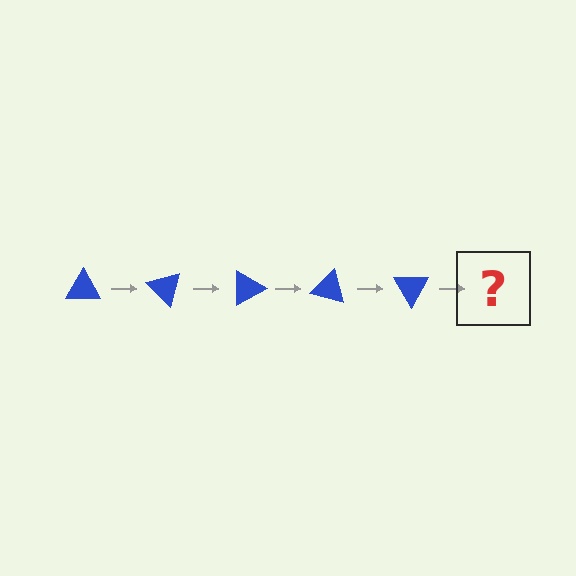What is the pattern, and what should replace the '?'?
The pattern is that the triangle rotates 45 degrees each step. The '?' should be a blue triangle rotated 225 degrees.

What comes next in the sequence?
The next element should be a blue triangle rotated 225 degrees.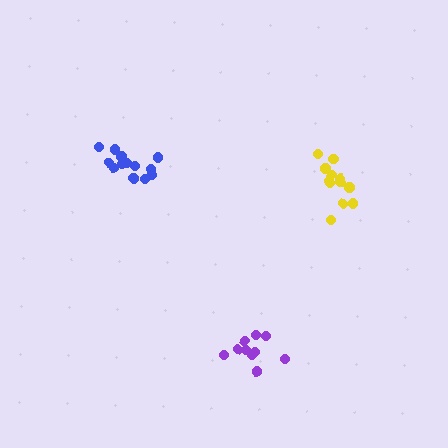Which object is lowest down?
The purple cluster is bottommost.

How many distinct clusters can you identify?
There are 3 distinct clusters.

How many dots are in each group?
Group 1: 14 dots, Group 2: 12 dots, Group 3: 10 dots (36 total).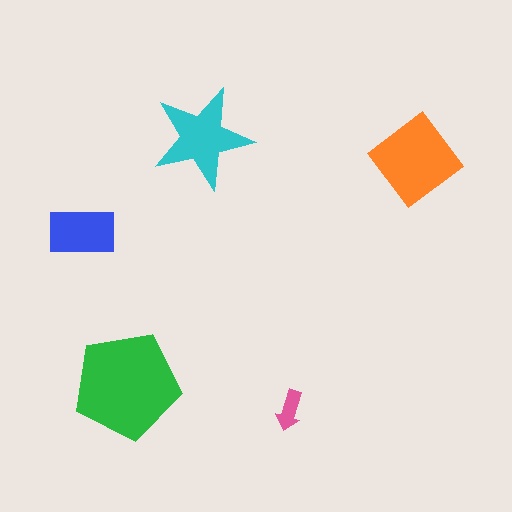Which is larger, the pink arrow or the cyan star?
The cyan star.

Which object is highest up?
The cyan star is topmost.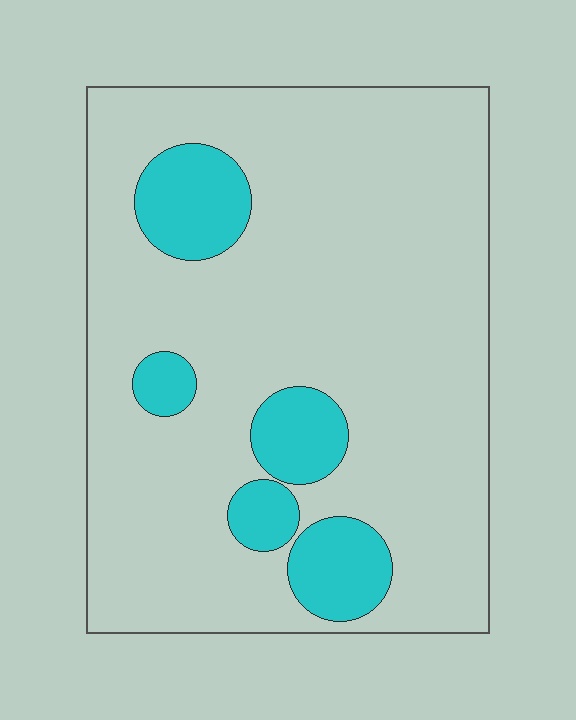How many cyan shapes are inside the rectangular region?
5.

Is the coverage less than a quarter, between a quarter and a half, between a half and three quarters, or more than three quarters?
Less than a quarter.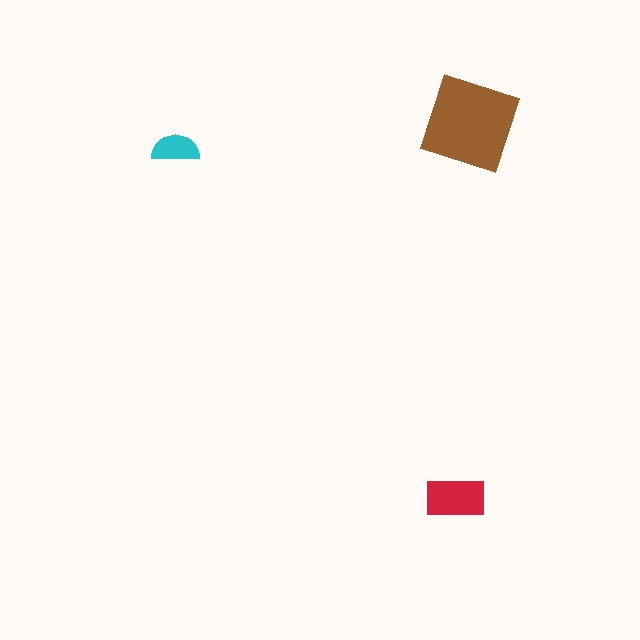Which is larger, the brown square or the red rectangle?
The brown square.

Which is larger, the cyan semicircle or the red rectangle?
The red rectangle.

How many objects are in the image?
There are 3 objects in the image.